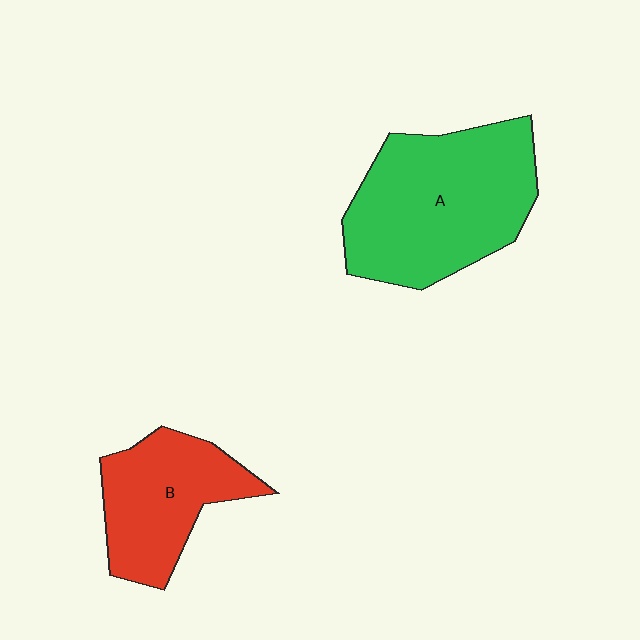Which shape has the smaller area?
Shape B (red).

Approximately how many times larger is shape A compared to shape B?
Approximately 1.6 times.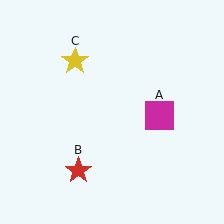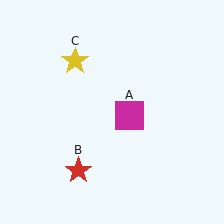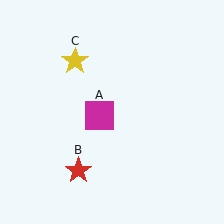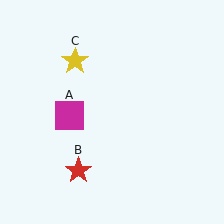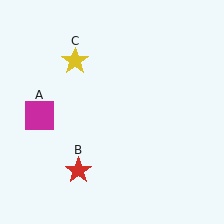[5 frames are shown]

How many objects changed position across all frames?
1 object changed position: magenta square (object A).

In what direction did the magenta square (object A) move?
The magenta square (object A) moved left.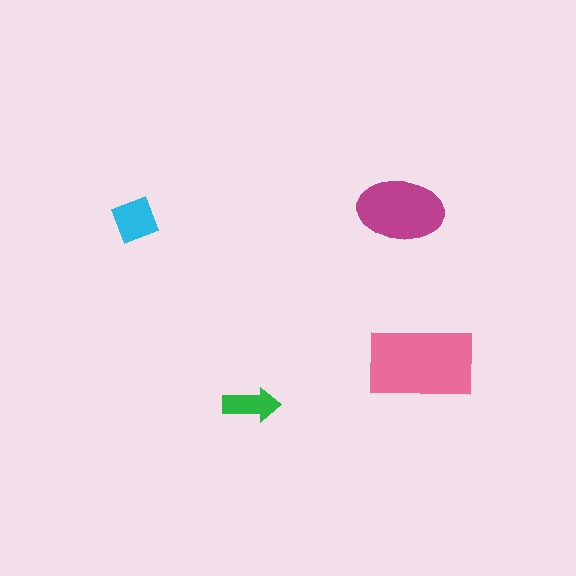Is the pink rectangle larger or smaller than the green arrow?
Larger.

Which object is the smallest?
The green arrow.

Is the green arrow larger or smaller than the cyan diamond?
Smaller.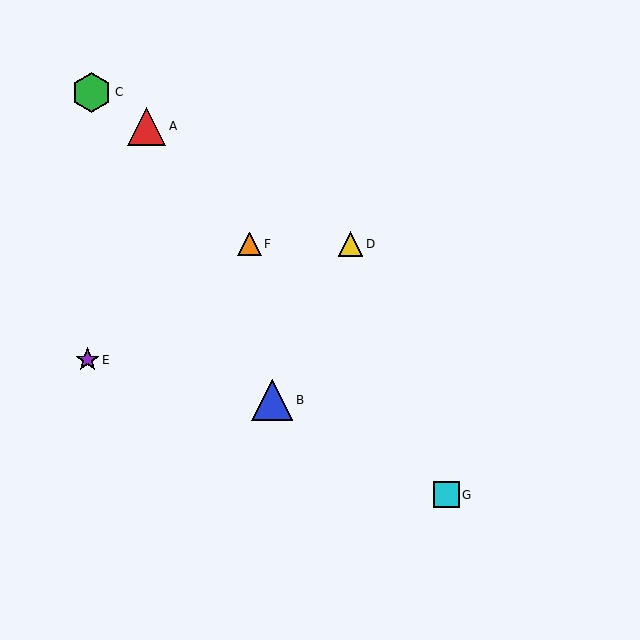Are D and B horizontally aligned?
No, D is at y≈244 and B is at y≈400.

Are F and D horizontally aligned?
Yes, both are at y≈244.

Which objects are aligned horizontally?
Objects D, F are aligned horizontally.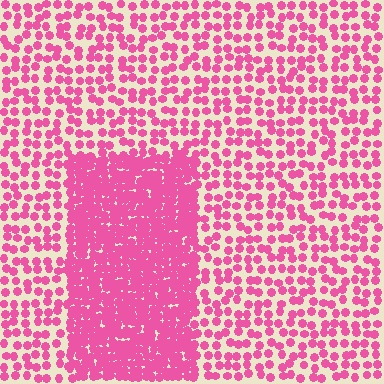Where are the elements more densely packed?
The elements are more densely packed inside the rectangle boundary.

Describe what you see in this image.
The image contains small pink elements arranged at two different densities. A rectangle-shaped region is visible where the elements are more densely packed than the surrounding area.